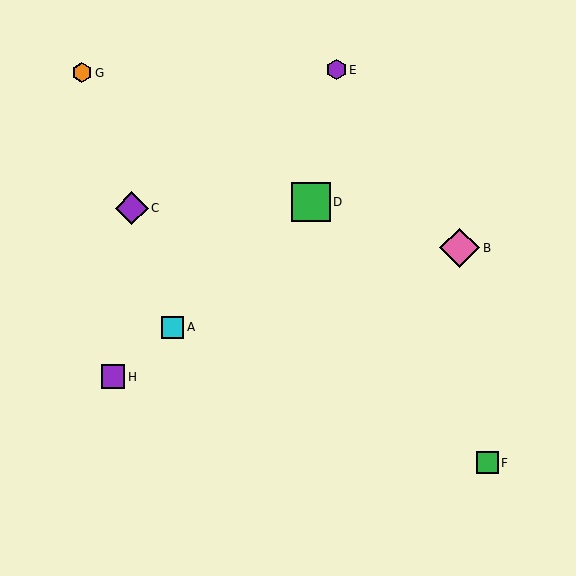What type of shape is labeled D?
Shape D is a green square.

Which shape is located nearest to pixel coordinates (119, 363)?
The purple square (labeled H) at (113, 377) is nearest to that location.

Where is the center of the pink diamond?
The center of the pink diamond is at (460, 248).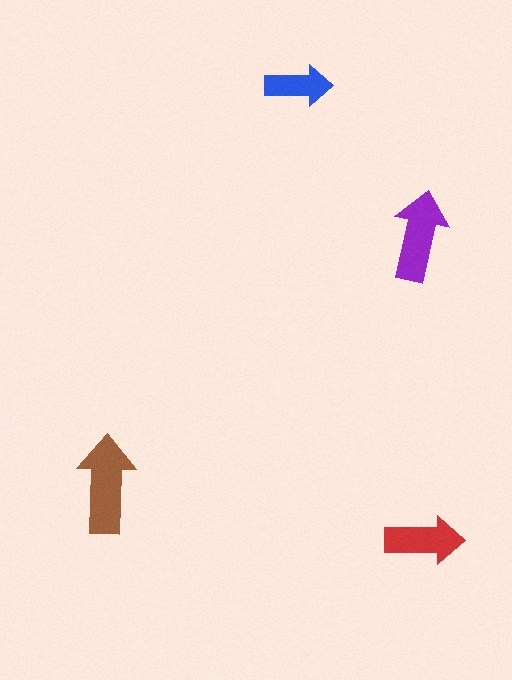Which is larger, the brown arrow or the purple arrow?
The brown one.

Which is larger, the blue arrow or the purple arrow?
The purple one.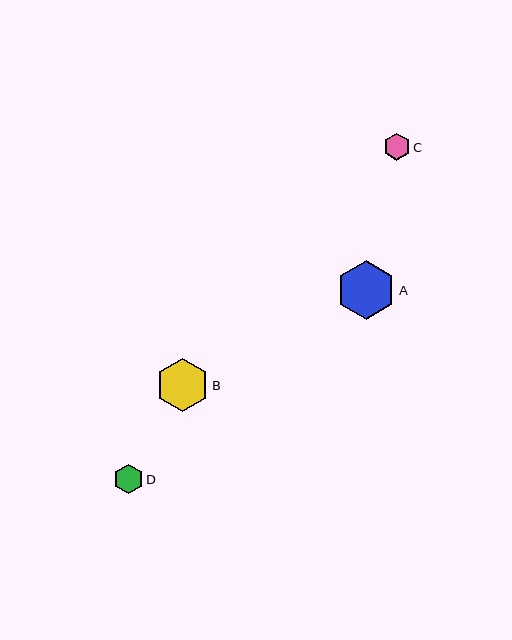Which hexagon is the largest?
Hexagon A is the largest with a size of approximately 59 pixels.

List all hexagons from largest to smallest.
From largest to smallest: A, B, D, C.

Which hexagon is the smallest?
Hexagon C is the smallest with a size of approximately 27 pixels.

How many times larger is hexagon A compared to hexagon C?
Hexagon A is approximately 2.2 times the size of hexagon C.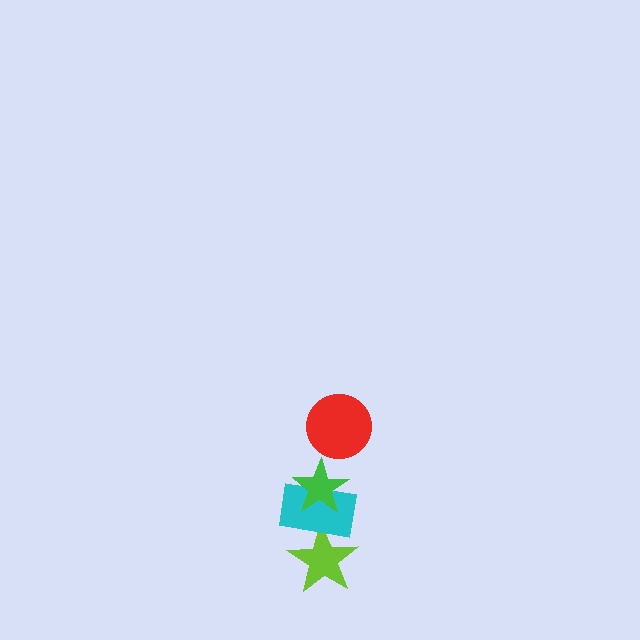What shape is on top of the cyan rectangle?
The green star is on top of the cyan rectangle.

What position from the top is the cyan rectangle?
The cyan rectangle is 3rd from the top.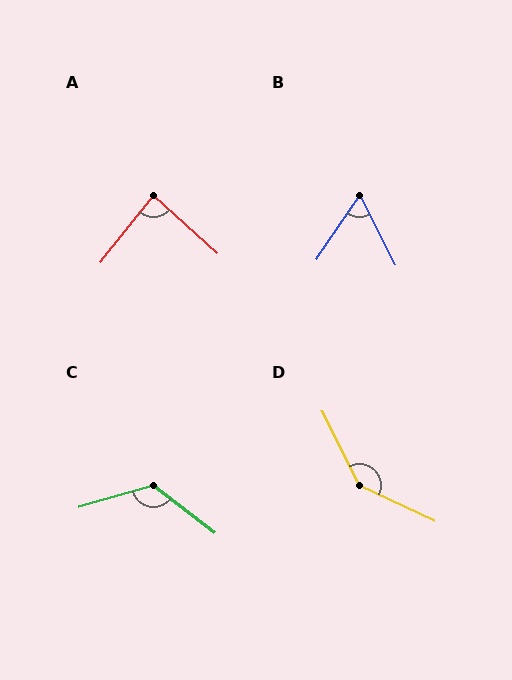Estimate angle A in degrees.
Approximately 86 degrees.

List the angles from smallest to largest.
B (61°), A (86°), C (126°), D (142°).